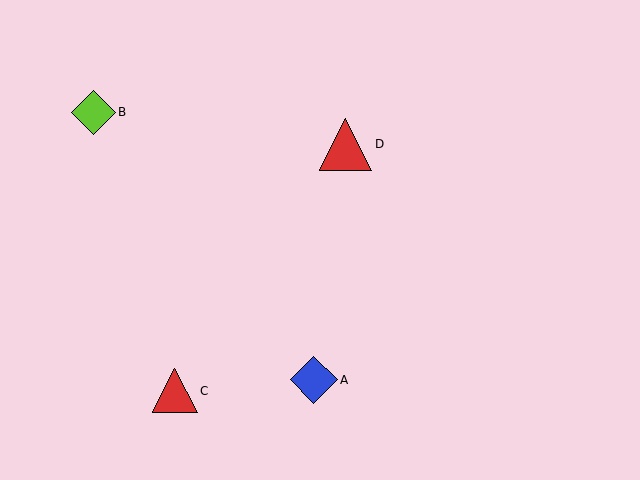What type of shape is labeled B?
Shape B is a lime diamond.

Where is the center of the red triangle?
The center of the red triangle is at (175, 391).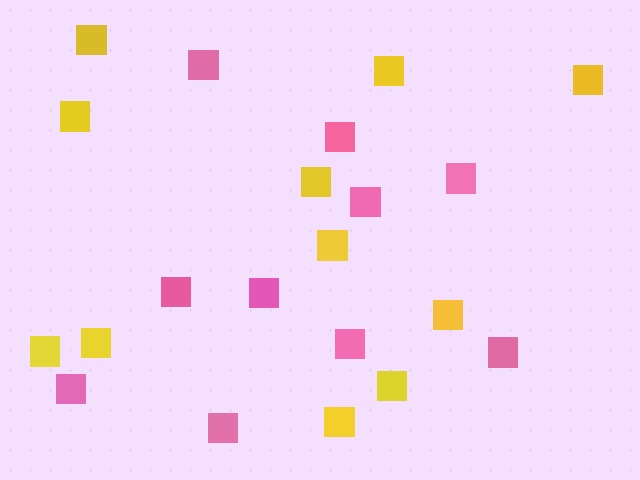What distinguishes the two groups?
There are 2 groups: one group of pink squares (10) and one group of yellow squares (11).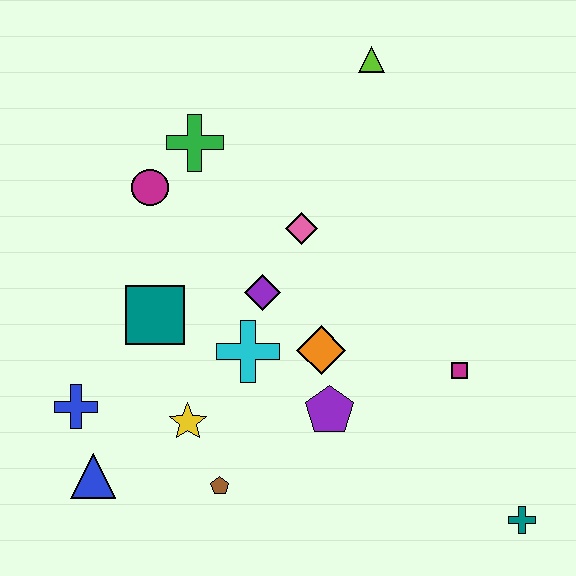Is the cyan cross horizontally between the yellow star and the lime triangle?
Yes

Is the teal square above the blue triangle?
Yes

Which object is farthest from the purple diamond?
The teal cross is farthest from the purple diamond.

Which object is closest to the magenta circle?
The green cross is closest to the magenta circle.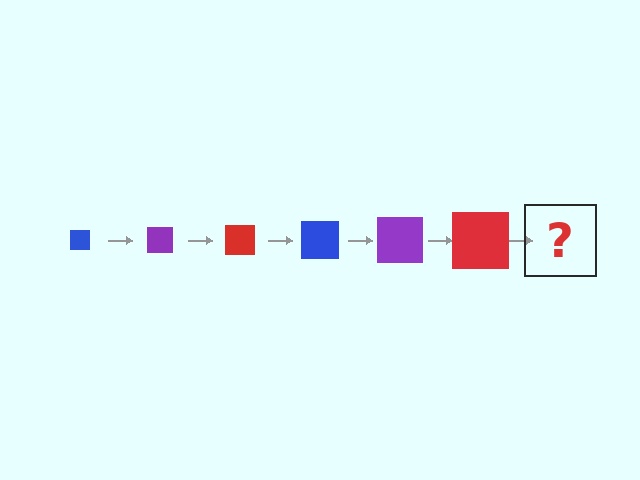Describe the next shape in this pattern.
It should be a blue square, larger than the previous one.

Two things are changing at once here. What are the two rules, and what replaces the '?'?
The two rules are that the square grows larger each step and the color cycles through blue, purple, and red. The '?' should be a blue square, larger than the previous one.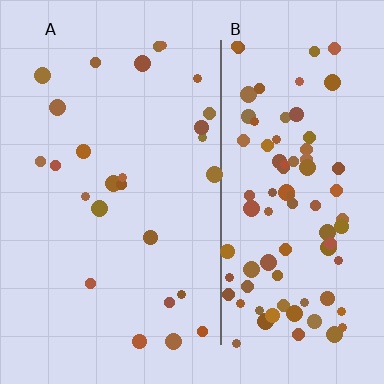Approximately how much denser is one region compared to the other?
Approximately 3.5× — region B over region A.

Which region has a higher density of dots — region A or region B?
B (the right).